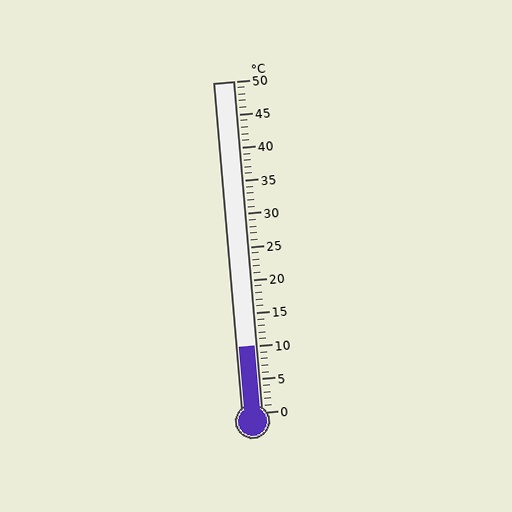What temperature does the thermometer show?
The thermometer shows approximately 10°C.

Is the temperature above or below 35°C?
The temperature is below 35°C.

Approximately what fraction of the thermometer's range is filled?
The thermometer is filled to approximately 20% of its range.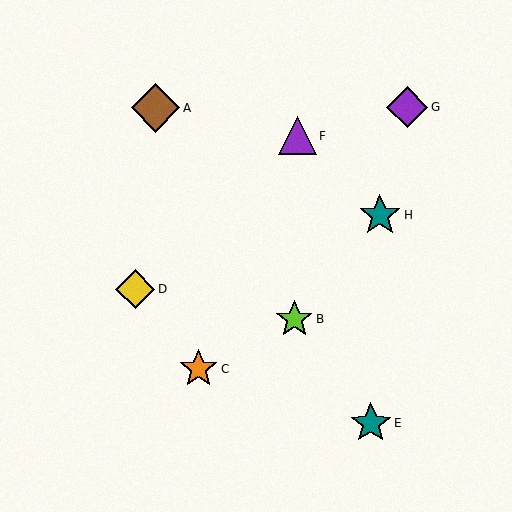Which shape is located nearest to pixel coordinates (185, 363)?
The orange star (labeled C) at (199, 369) is nearest to that location.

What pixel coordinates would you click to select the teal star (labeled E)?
Click at (371, 423) to select the teal star E.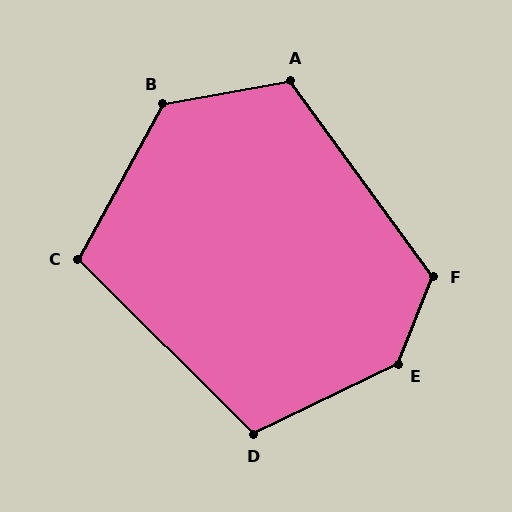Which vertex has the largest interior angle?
E, at approximately 138 degrees.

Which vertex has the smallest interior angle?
C, at approximately 106 degrees.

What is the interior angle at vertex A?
Approximately 116 degrees (obtuse).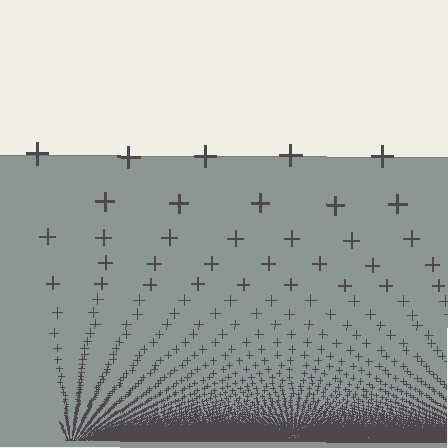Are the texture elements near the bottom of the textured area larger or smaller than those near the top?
Smaller. The gradient is inverted — elements near the bottom are smaller and denser.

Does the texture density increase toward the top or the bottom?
Density increases toward the bottom.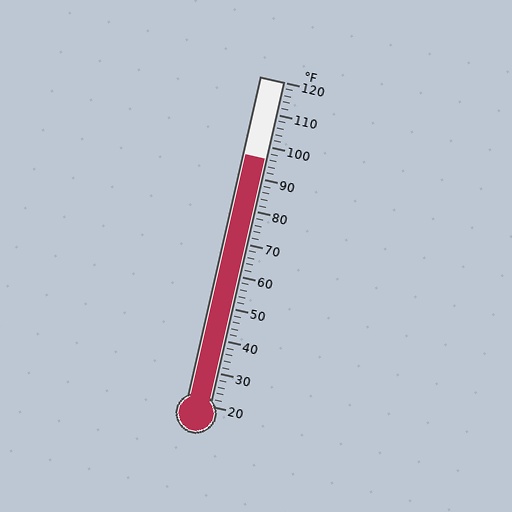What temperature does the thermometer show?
The thermometer shows approximately 96°F.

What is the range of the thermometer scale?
The thermometer scale ranges from 20°F to 120°F.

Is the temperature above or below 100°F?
The temperature is below 100°F.